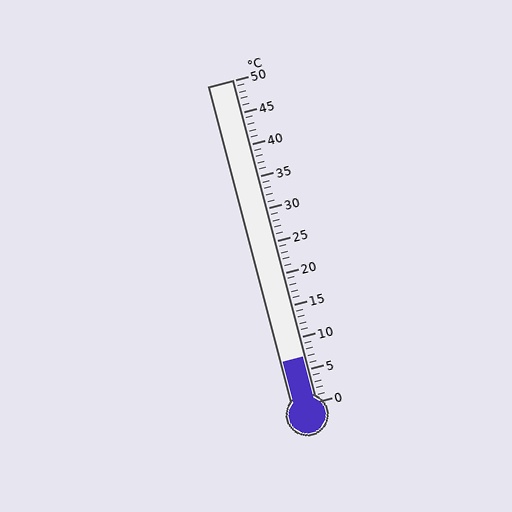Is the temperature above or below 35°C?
The temperature is below 35°C.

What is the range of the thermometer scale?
The thermometer scale ranges from 0°C to 50°C.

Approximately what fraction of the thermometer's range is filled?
The thermometer is filled to approximately 15% of its range.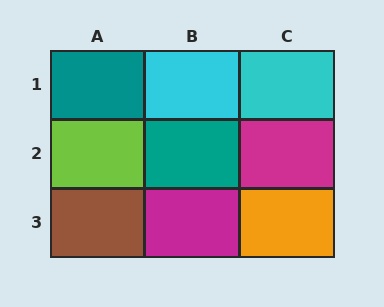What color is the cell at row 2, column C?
Magenta.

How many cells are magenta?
2 cells are magenta.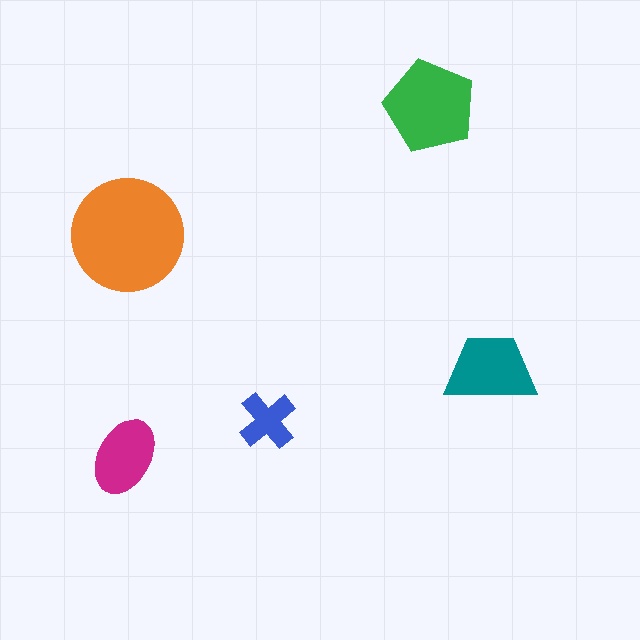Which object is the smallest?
The blue cross.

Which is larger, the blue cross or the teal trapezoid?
The teal trapezoid.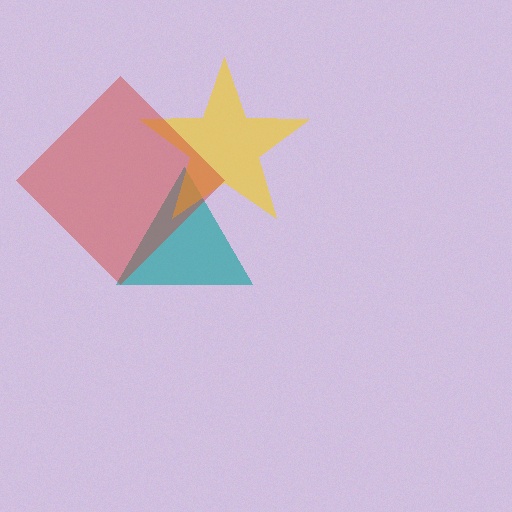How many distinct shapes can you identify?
There are 3 distinct shapes: a teal triangle, a yellow star, a red diamond.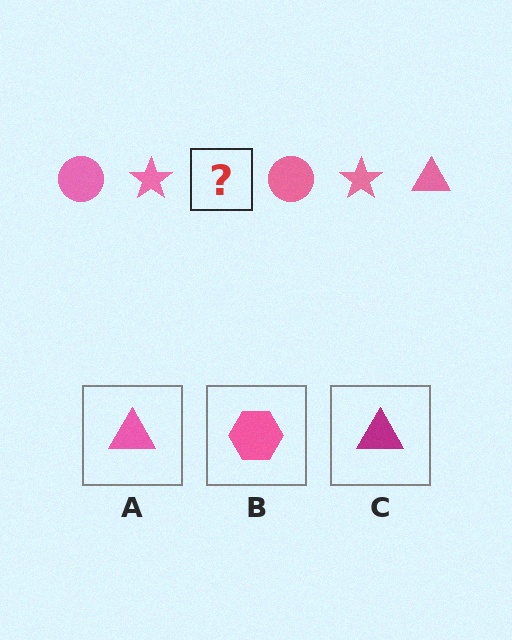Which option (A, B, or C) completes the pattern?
A.